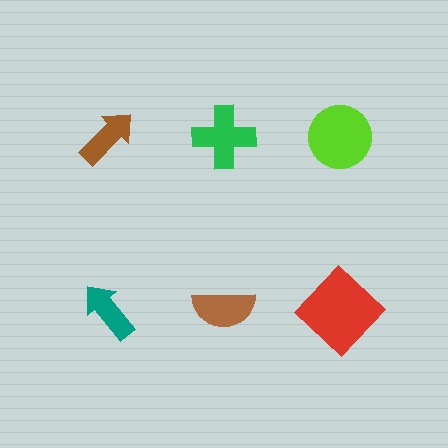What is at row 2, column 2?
A brown semicircle.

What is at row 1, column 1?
A brown arrow.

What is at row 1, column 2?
A green cross.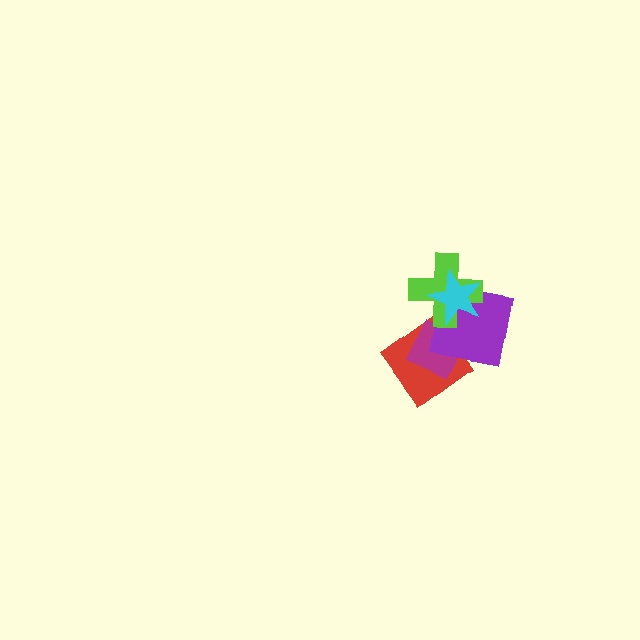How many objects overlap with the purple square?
4 objects overlap with the purple square.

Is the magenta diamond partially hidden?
Yes, it is partially covered by another shape.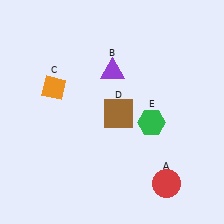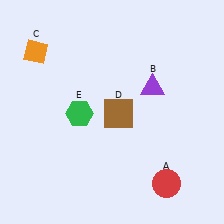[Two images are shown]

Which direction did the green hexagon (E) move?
The green hexagon (E) moved left.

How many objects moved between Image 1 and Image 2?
3 objects moved between the two images.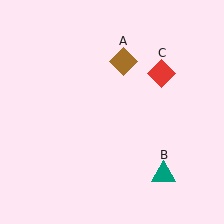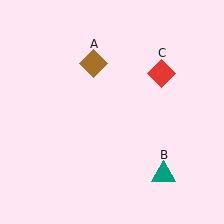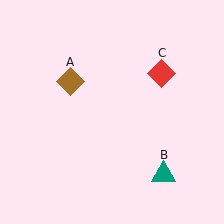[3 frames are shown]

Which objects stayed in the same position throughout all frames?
Teal triangle (object B) and red diamond (object C) remained stationary.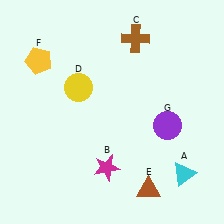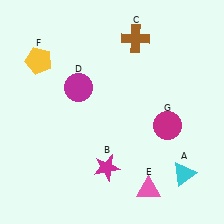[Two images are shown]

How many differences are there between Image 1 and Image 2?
There are 3 differences between the two images.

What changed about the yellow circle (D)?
In Image 1, D is yellow. In Image 2, it changed to magenta.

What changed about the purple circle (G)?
In Image 1, G is purple. In Image 2, it changed to magenta.